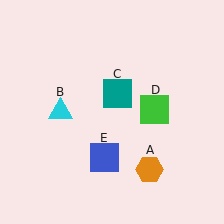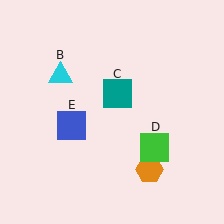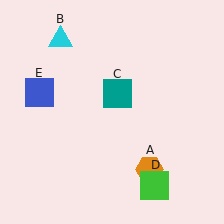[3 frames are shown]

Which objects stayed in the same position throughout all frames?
Orange hexagon (object A) and teal square (object C) remained stationary.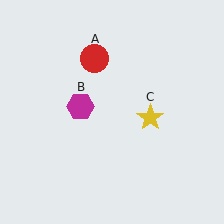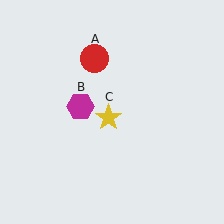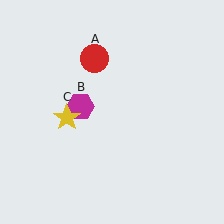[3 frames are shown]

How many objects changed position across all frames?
1 object changed position: yellow star (object C).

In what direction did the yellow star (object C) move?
The yellow star (object C) moved left.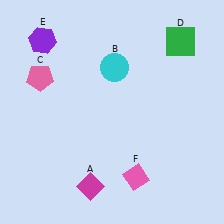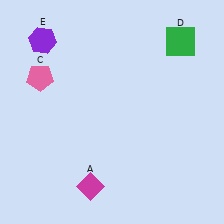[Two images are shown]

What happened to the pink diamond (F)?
The pink diamond (F) was removed in Image 2. It was in the bottom-right area of Image 1.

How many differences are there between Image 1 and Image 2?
There are 2 differences between the two images.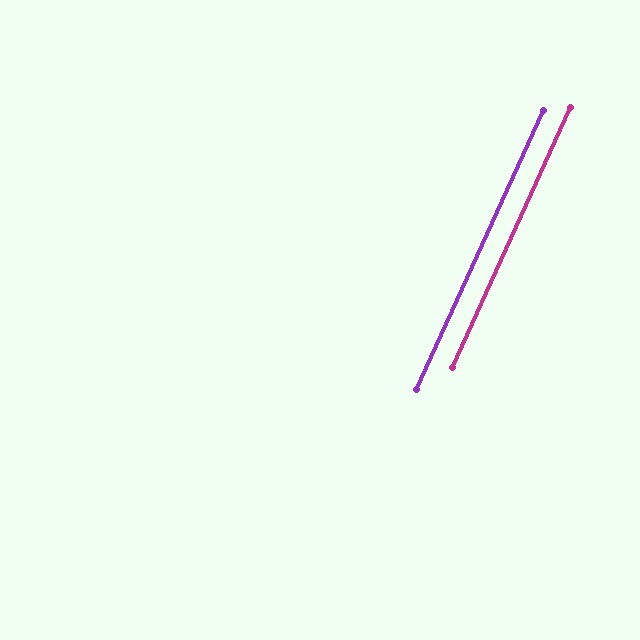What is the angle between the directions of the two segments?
Approximately 0 degrees.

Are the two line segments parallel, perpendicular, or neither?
Parallel — their directions differ by only 0.2°.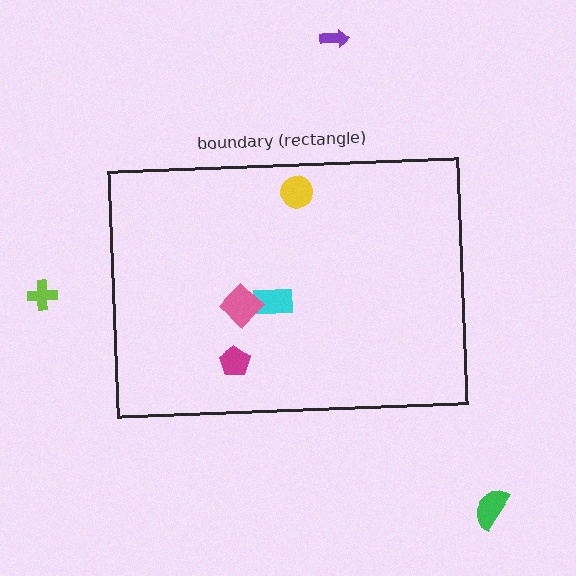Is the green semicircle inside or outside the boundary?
Outside.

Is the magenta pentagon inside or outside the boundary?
Inside.